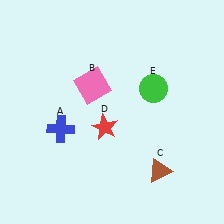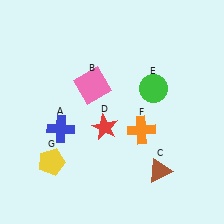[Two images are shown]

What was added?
An orange cross (F), a yellow pentagon (G) were added in Image 2.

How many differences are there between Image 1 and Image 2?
There are 2 differences between the two images.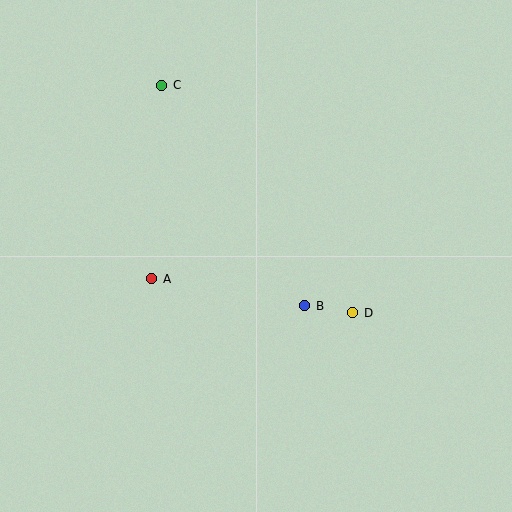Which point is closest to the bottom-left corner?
Point A is closest to the bottom-left corner.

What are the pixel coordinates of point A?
Point A is at (152, 279).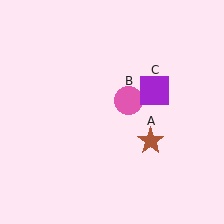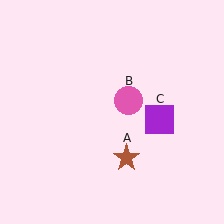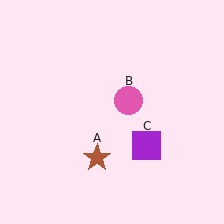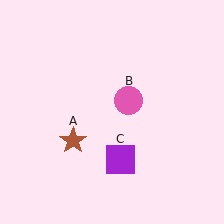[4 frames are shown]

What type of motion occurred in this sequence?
The brown star (object A), purple square (object C) rotated clockwise around the center of the scene.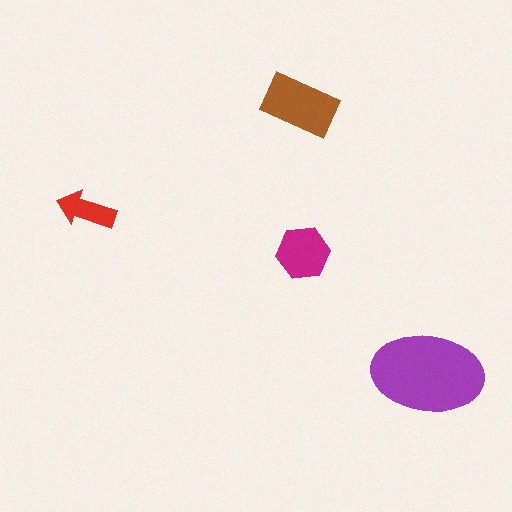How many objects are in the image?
There are 4 objects in the image.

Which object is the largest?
The purple ellipse.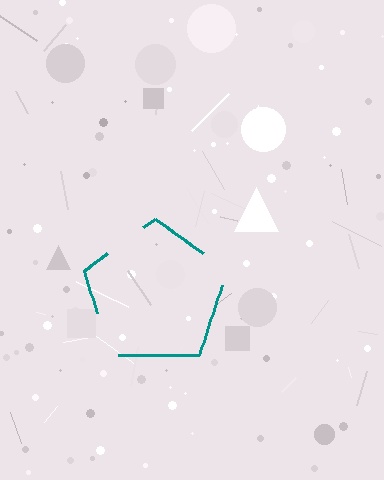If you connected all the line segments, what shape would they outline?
They would outline a pentagon.